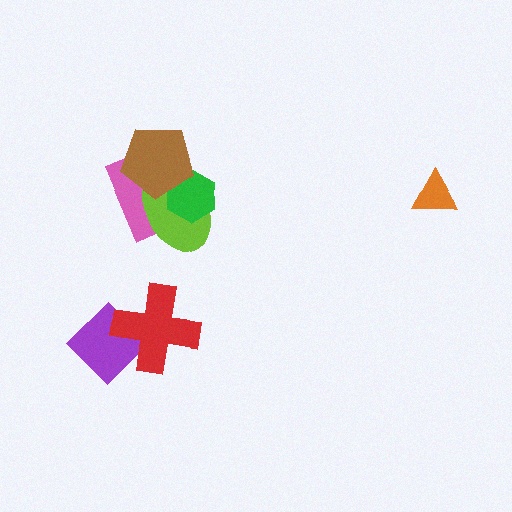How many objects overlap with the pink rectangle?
3 objects overlap with the pink rectangle.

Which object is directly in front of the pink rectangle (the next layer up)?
The lime ellipse is directly in front of the pink rectangle.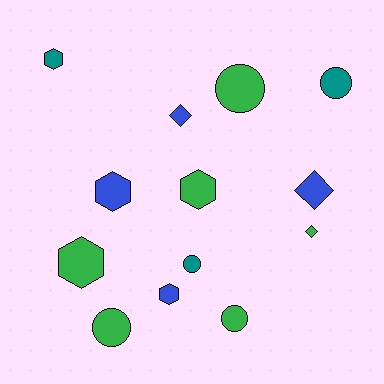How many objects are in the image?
There are 13 objects.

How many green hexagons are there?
There are 2 green hexagons.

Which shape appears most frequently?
Hexagon, with 5 objects.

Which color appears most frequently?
Green, with 6 objects.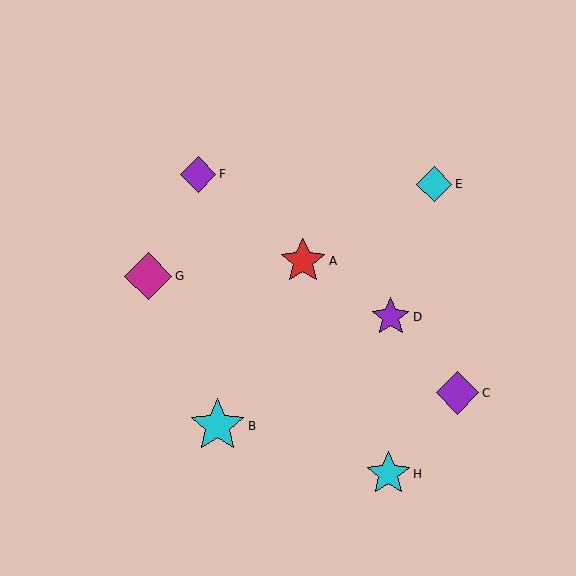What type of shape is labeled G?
Shape G is a magenta diamond.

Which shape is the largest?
The cyan star (labeled B) is the largest.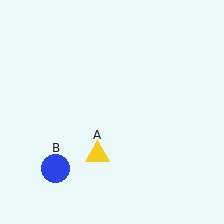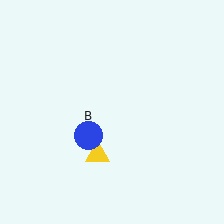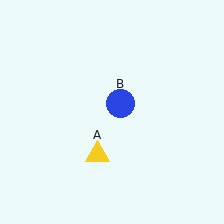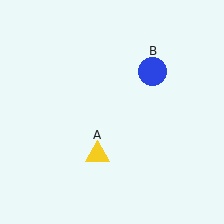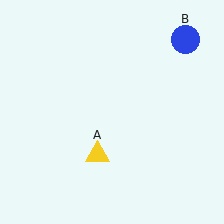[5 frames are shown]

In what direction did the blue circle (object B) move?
The blue circle (object B) moved up and to the right.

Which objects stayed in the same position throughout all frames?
Yellow triangle (object A) remained stationary.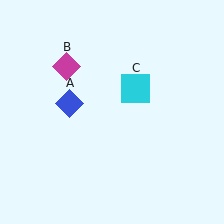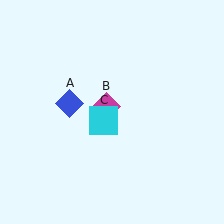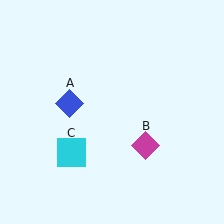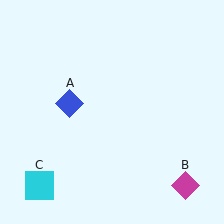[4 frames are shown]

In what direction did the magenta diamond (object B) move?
The magenta diamond (object B) moved down and to the right.